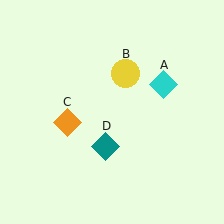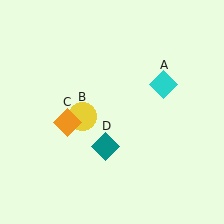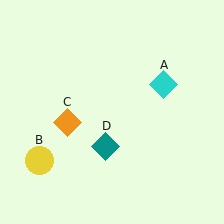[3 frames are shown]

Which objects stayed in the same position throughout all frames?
Cyan diamond (object A) and orange diamond (object C) and teal diamond (object D) remained stationary.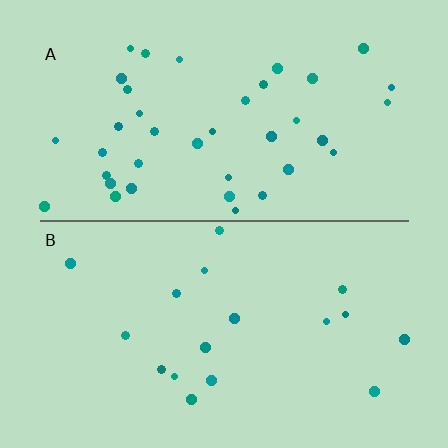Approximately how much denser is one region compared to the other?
Approximately 2.2× — region A over region B.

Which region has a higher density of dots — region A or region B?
A (the top).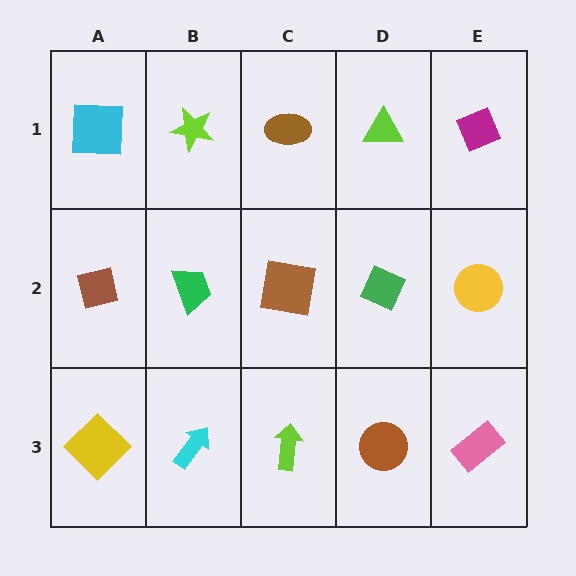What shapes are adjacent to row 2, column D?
A lime triangle (row 1, column D), a brown circle (row 3, column D), a brown square (row 2, column C), a yellow circle (row 2, column E).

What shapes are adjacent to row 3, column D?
A green diamond (row 2, column D), a lime arrow (row 3, column C), a pink rectangle (row 3, column E).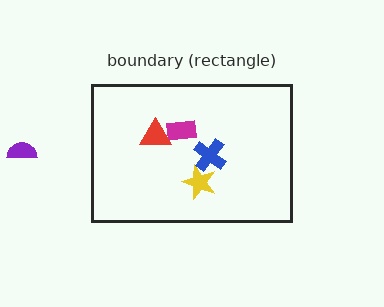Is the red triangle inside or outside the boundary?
Inside.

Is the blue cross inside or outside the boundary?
Inside.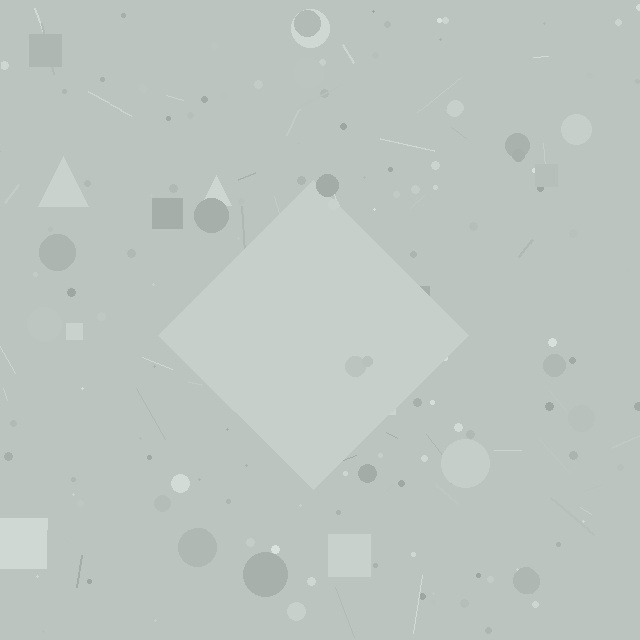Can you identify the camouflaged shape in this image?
The camouflaged shape is a diamond.